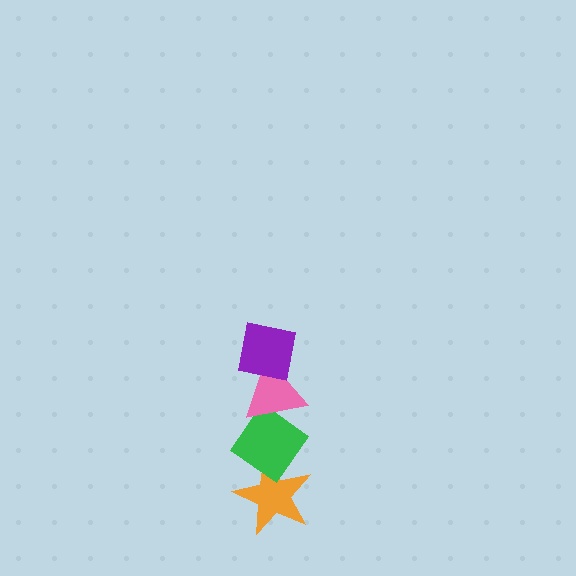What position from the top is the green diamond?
The green diamond is 3rd from the top.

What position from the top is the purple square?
The purple square is 1st from the top.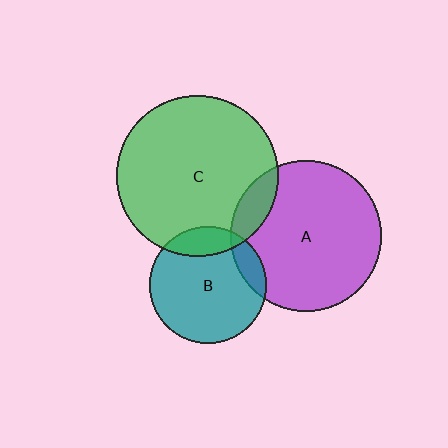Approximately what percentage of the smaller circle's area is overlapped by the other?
Approximately 15%.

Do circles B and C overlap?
Yes.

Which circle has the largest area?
Circle C (green).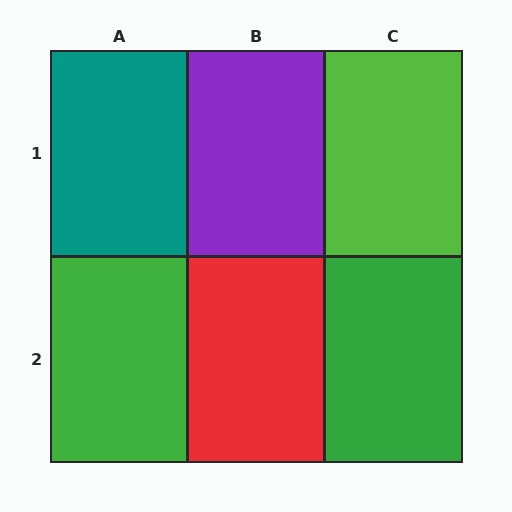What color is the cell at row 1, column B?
Purple.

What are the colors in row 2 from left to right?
Green, red, green.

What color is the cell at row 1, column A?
Teal.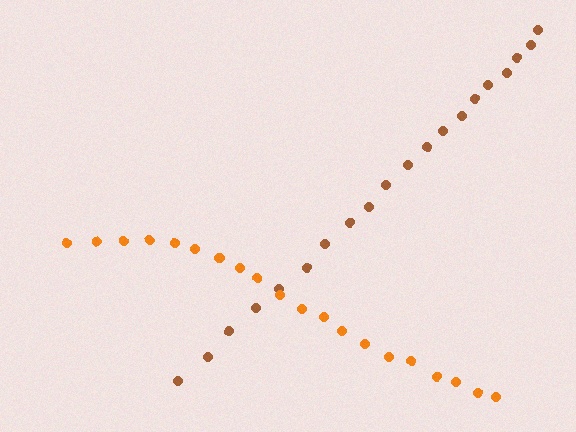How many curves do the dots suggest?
There are 2 distinct paths.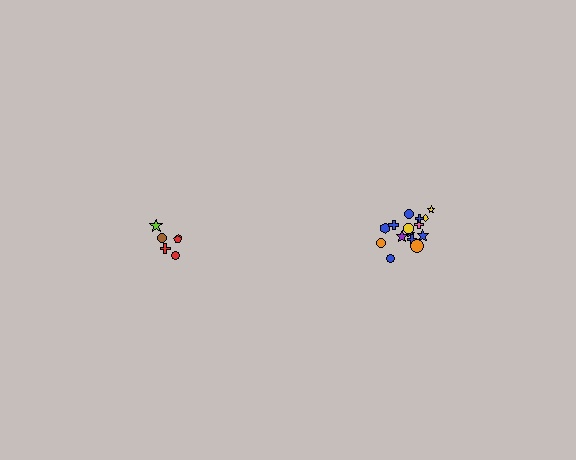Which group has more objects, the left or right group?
The right group.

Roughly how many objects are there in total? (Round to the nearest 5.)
Roughly 20 objects in total.